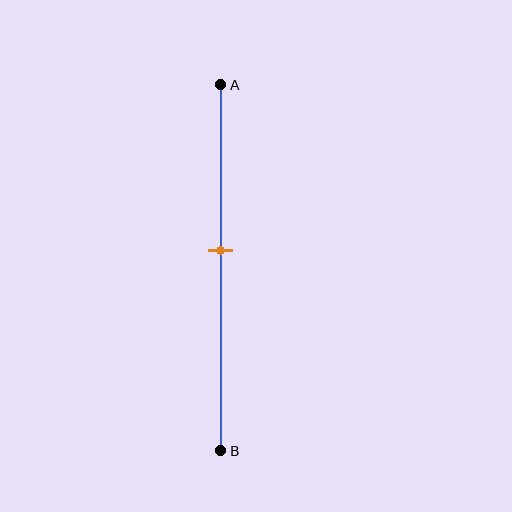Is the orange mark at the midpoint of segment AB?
No, the mark is at about 45% from A, not at the 50% midpoint.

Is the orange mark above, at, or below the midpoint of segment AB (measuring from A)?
The orange mark is above the midpoint of segment AB.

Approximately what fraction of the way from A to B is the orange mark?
The orange mark is approximately 45% of the way from A to B.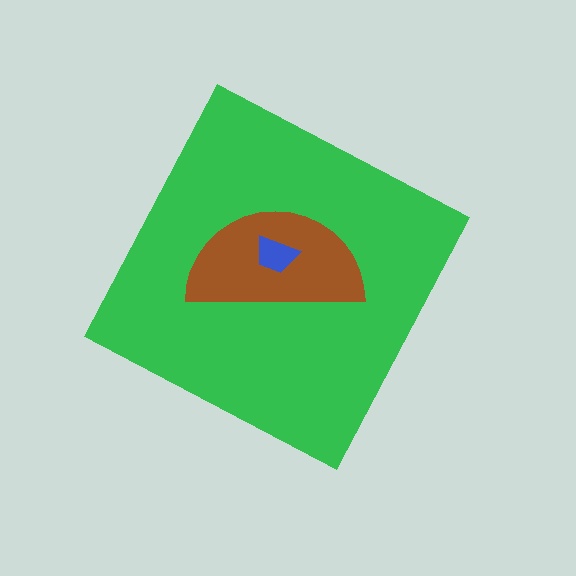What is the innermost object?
The blue trapezoid.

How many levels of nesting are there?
3.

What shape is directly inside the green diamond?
The brown semicircle.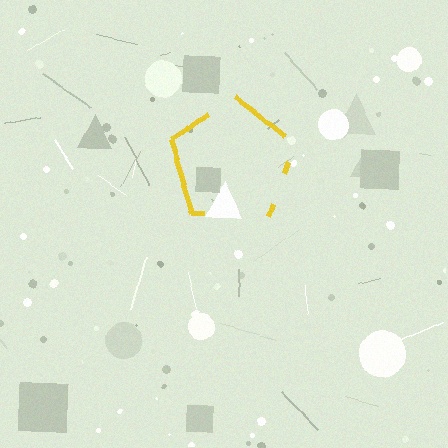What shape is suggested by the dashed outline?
The dashed outline suggests a pentagon.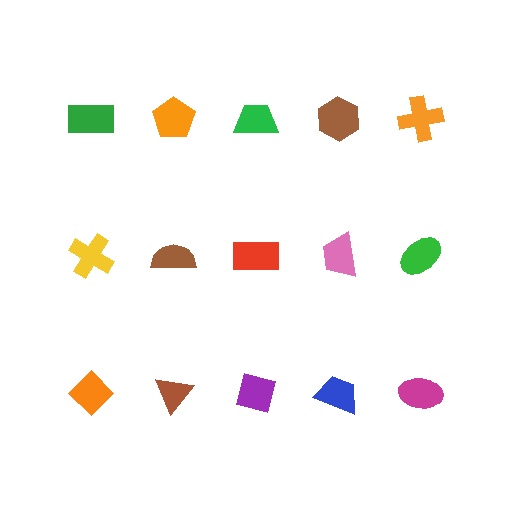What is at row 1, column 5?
An orange cross.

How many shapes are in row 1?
5 shapes.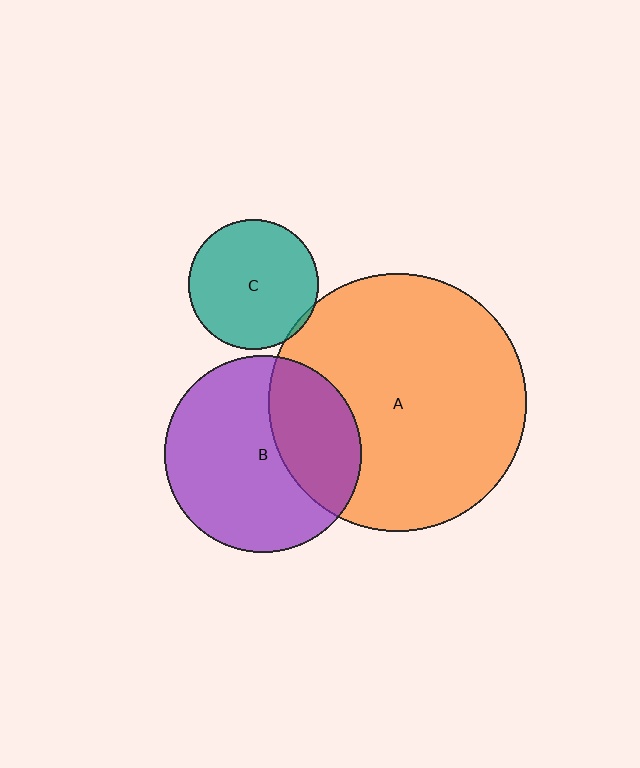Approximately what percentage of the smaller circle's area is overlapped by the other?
Approximately 35%.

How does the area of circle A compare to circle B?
Approximately 1.7 times.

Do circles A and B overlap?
Yes.